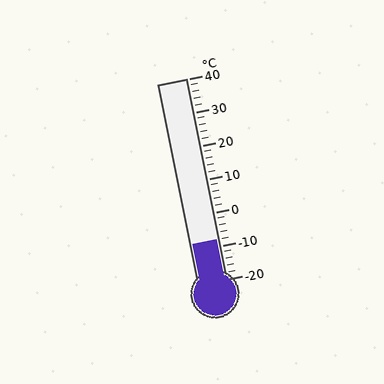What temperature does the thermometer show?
The thermometer shows approximately -8°C.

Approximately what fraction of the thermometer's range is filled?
The thermometer is filled to approximately 20% of its range.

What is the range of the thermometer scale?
The thermometer scale ranges from -20°C to 40°C.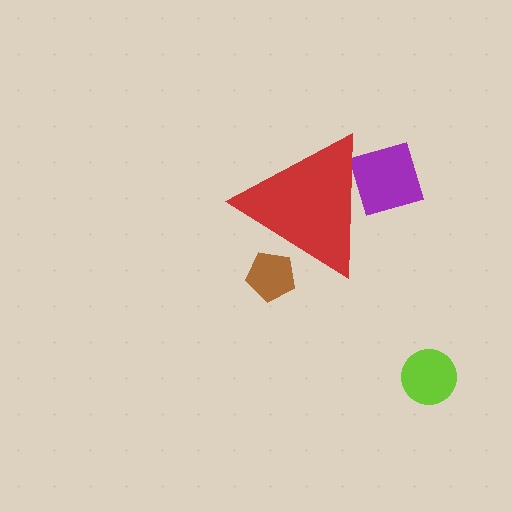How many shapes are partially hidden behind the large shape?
2 shapes are partially hidden.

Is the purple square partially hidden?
Yes, the purple square is partially hidden behind the red triangle.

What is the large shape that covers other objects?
A red triangle.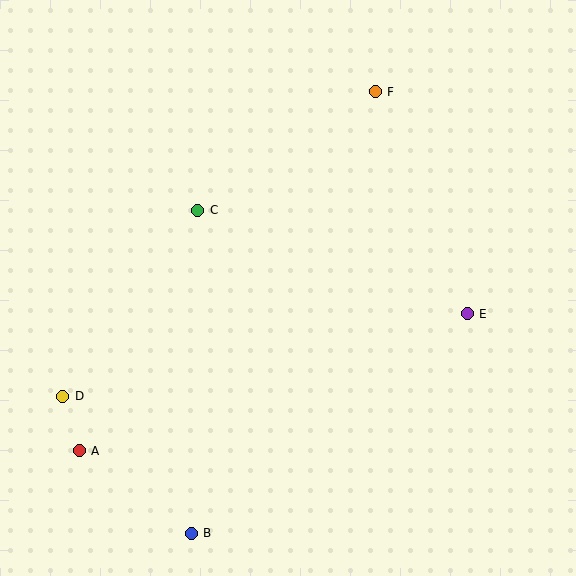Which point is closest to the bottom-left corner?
Point A is closest to the bottom-left corner.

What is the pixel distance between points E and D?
The distance between E and D is 413 pixels.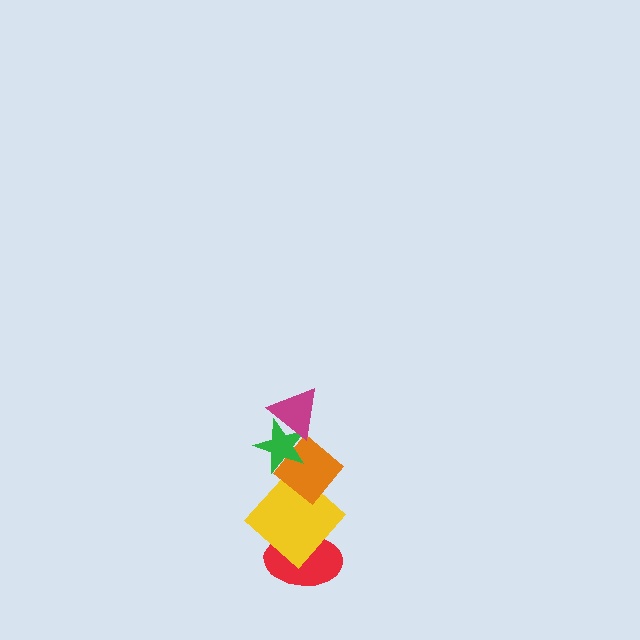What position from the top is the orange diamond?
The orange diamond is 3rd from the top.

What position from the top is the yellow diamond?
The yellow diamond is 4th from the top.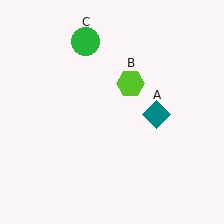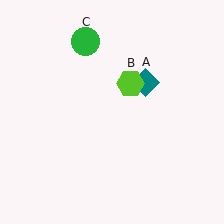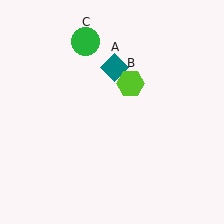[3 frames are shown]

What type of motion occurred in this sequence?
The teal diamond (object A) rotated counterclockwise around the center of the scene.